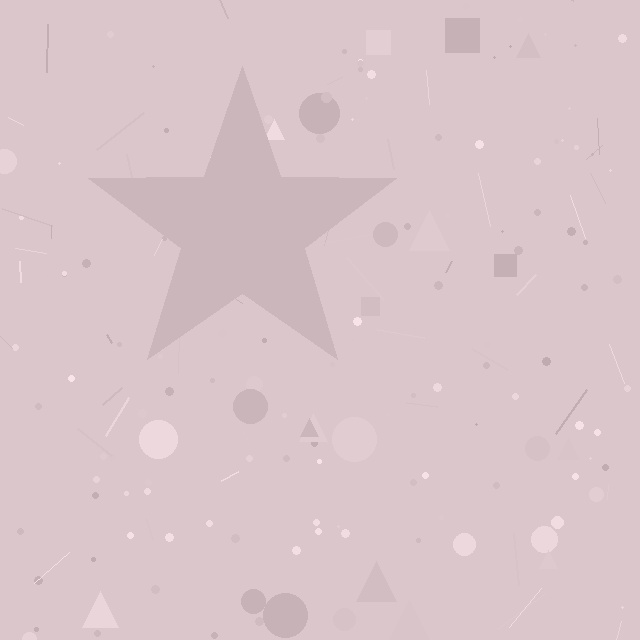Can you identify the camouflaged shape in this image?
The camouflaged shape is a star.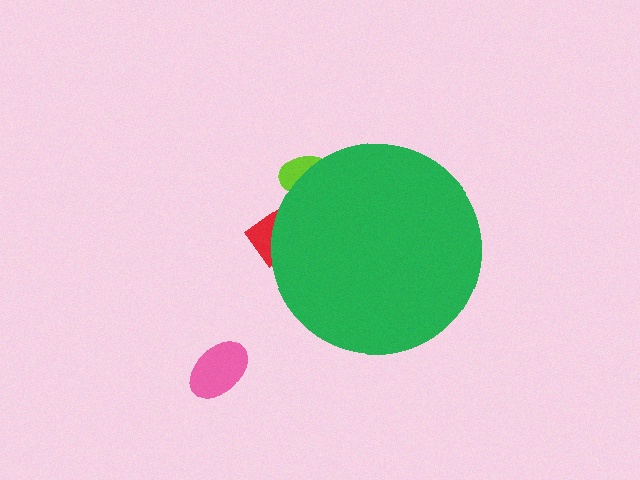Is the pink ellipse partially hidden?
No, the pink ellipse is fully visible.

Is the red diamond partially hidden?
Yes, the red diamond is partially hidden behind the green circle.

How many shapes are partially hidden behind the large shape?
2 shapes are partially hidden.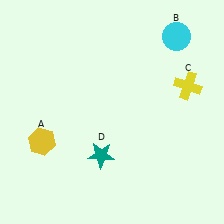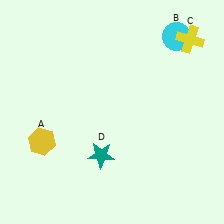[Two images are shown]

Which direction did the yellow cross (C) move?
The yellow cross (C) moved up.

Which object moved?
The yellow cross (C) moved up.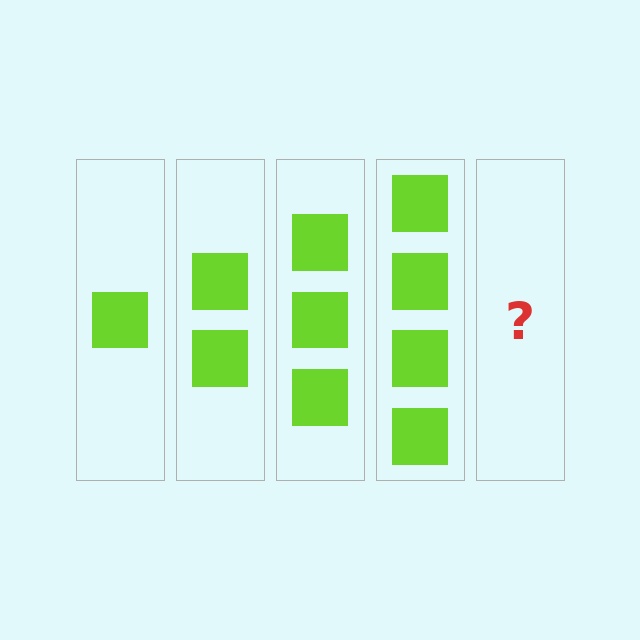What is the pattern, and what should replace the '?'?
The pattern is that each step adds one more square. The '?' should be 5 squares.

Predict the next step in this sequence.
The next step is 5 squares.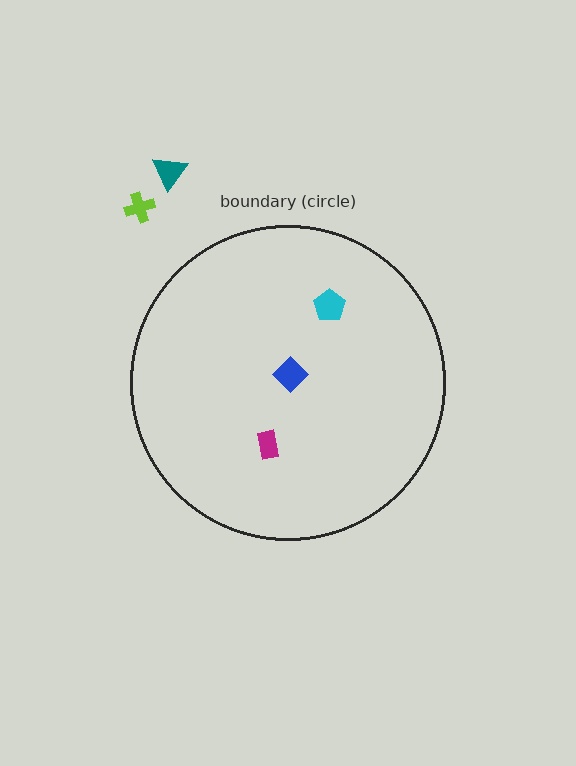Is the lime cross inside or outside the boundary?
Outside.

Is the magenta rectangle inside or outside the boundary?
Inside.